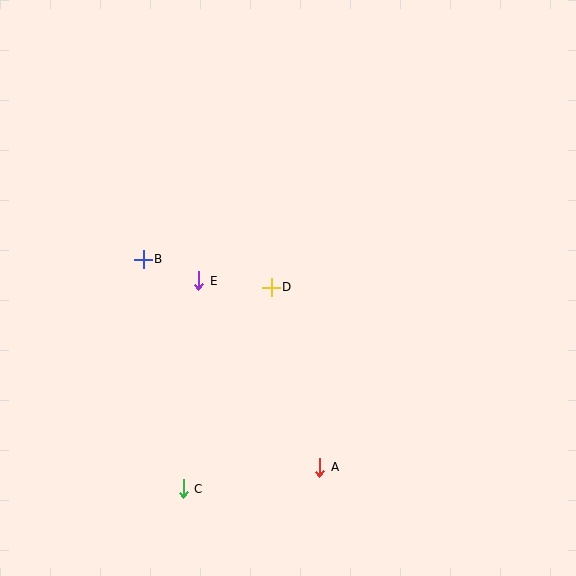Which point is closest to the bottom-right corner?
Point A is closest to the bottom-right corner.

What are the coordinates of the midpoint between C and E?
The midpoint between C and E is at (191, 385).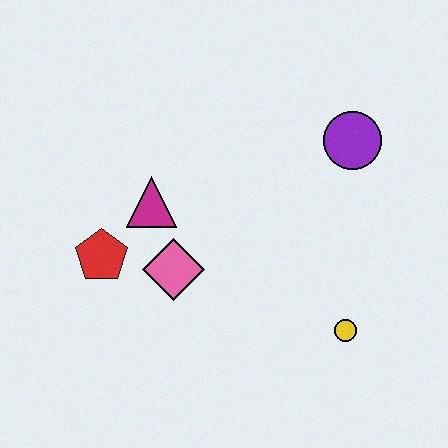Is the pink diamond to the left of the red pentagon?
No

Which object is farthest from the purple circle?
The red pentagon is farthest from the purple circle.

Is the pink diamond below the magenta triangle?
Yes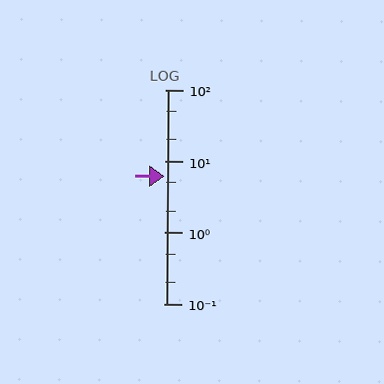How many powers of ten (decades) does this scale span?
The scale spans 3 decades, from 0.1 to 100.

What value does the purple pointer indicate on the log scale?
The pointer indicates approximately 6.2.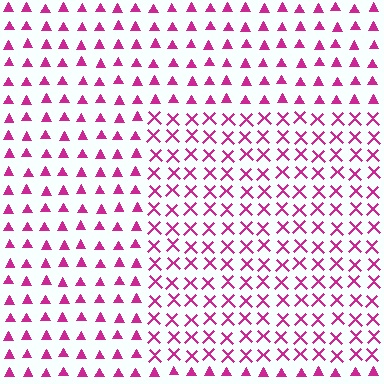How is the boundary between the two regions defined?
The boundary is defined by a change in element shape: X marks inside vs. triangles outside. All elements share the same color and spacing.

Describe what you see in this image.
The image is filled with small magenta elements arranged in a uniform grid. A rectangle-shaped region contains X marks, while the surrounding area contains triangles. The boundary is defined purely by the change in element shape.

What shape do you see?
I see a rectangle.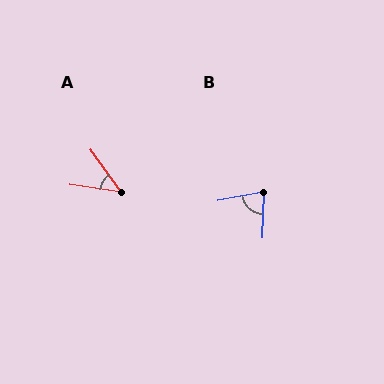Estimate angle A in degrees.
Approximately 46 degrees.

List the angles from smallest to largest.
A (46°), B (77°).